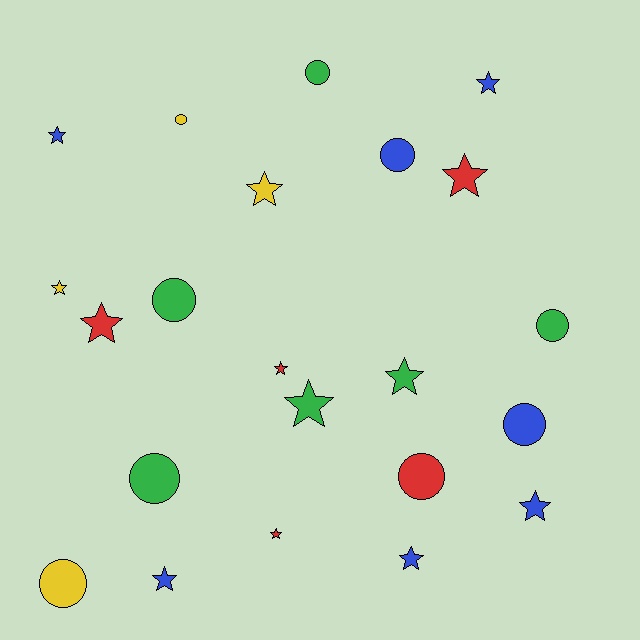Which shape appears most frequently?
Star, with 13 objects.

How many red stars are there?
There are 4 red stars.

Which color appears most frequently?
Blue, with 7 objects.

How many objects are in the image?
There are 22 objects.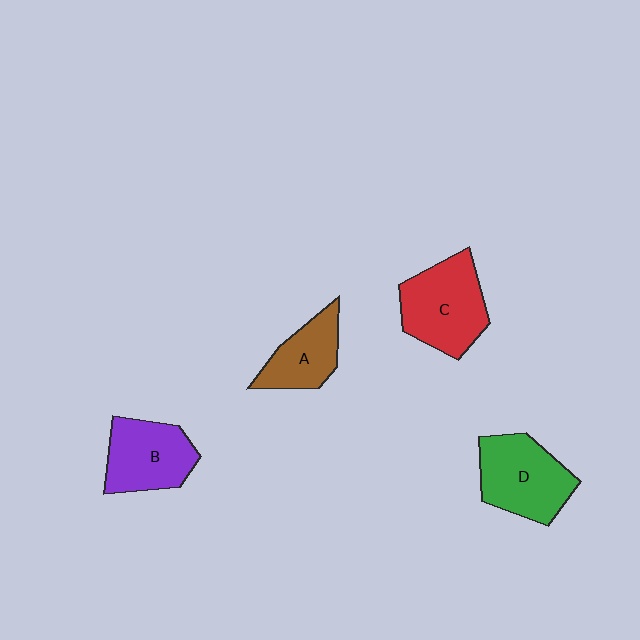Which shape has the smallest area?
Shape A (brown).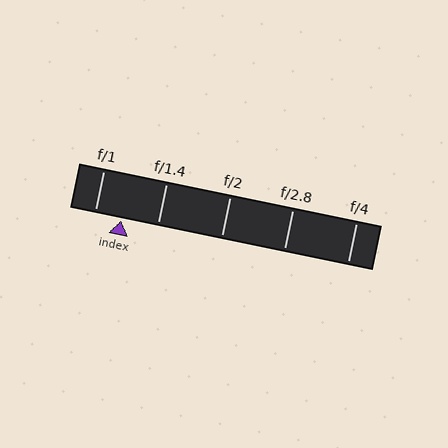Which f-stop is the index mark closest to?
The index mark is closest to f/1.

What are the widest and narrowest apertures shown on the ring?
The widest aperture shown is f/1 and the narrowest is f/4.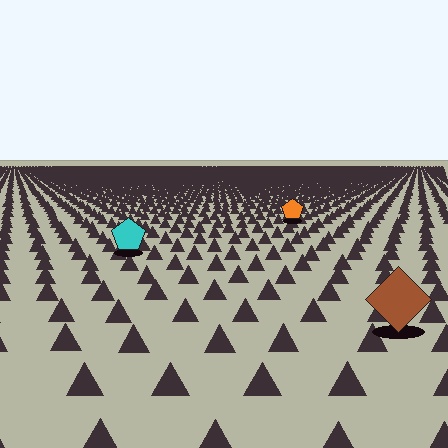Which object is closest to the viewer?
The brown diamond is closest. The texture marks near it are larger and more spread out.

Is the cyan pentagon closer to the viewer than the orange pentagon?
Yes. The cyan pentagon is closer — you can tell from the texture gradient: the ground texture is coarser near it.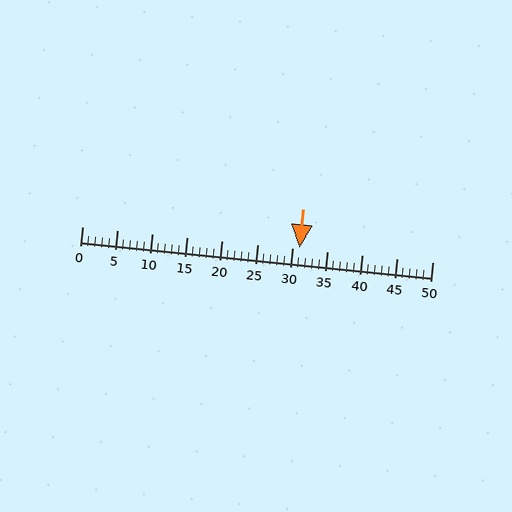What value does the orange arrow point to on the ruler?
The orange arrow points to approximately 31.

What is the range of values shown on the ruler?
The ruler shows values from 0 to 50.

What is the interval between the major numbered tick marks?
The major tick marks are spaced 5 units apart.